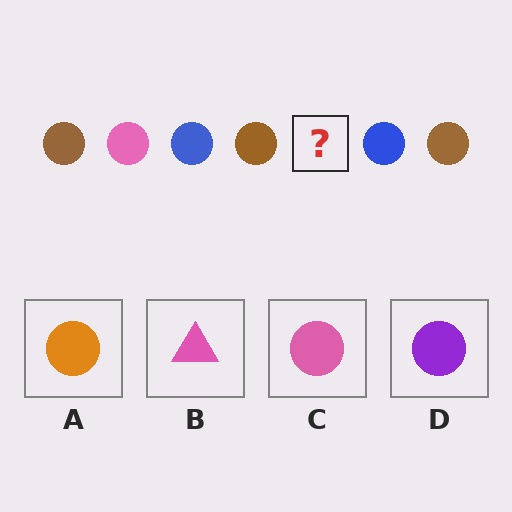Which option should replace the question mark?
Option C.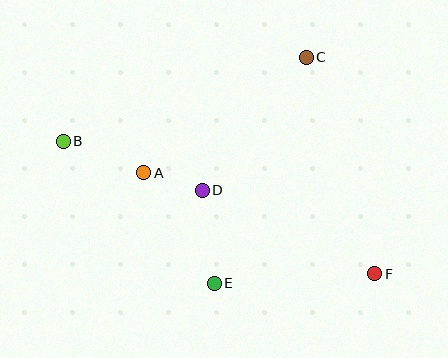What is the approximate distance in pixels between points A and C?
The distance between A and C is approximately 199 pixels.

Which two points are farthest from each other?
Points B and F are farthest from each other.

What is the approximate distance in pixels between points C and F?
The distance between C and F is approximately 227 pixels.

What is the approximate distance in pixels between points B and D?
The distance between B and D is approximately 147 pixels.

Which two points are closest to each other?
Points A and D are closest to each other.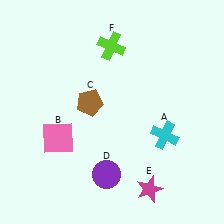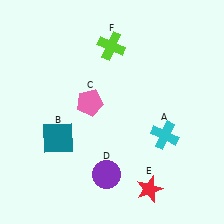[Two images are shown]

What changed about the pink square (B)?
In Image 1, B is pink. In Image 2, it changed to teal.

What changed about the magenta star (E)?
In Image 1, E is magenta. In Image 2, it changed to red.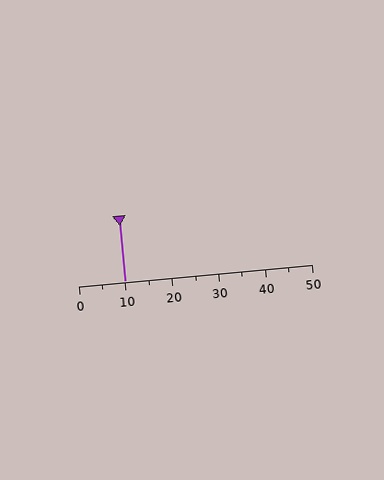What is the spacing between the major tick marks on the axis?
The major ticks are spaced 10 apart.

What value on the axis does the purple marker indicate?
The marker indicates approximately 10.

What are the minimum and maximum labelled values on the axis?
The axis runs from 0 to 50.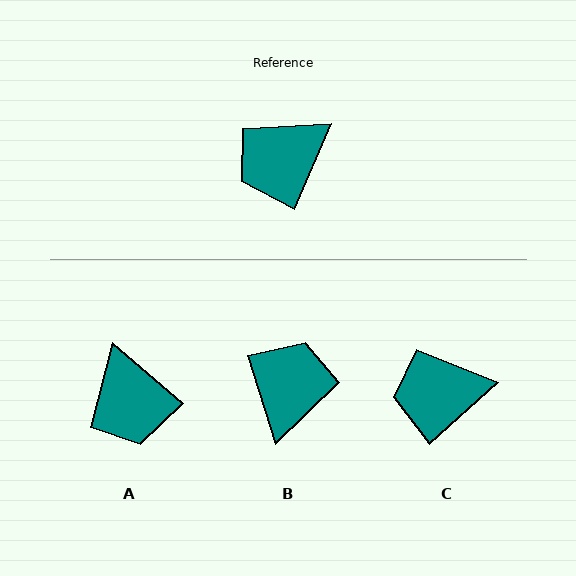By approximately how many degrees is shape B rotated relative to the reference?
Approximately 139 degrees clockwise.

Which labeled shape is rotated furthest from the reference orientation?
B, about 139 degrees away.